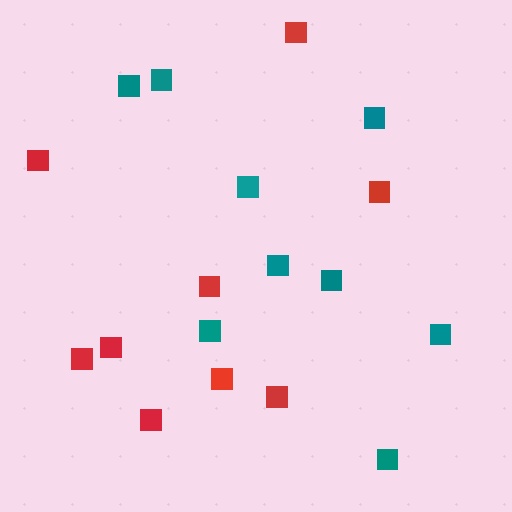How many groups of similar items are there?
There are 2 groups: one group of teal squares (9) and one group of red squares (9).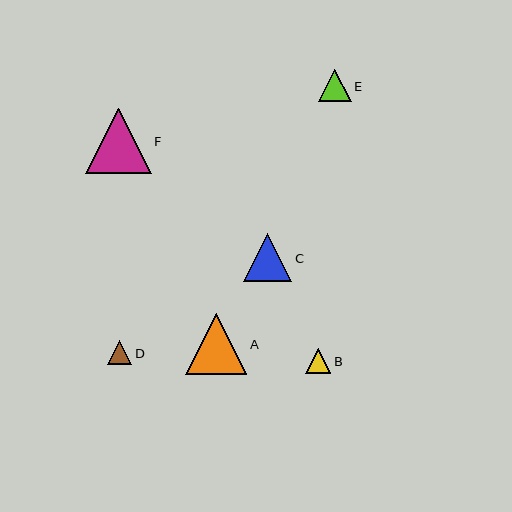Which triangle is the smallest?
Triangle D is the smallest with a size of approximately 24 pixels.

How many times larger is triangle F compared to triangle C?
Triangle F is approximately 1.4 times the size of triangle C.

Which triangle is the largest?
Triangle F is the largest with a size of approximately 66 pixels.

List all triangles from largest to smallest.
From largest to smallest: F, A, C, E, B, D.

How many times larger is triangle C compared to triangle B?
Triangle C is approximately 1.9 times the size of triangle B.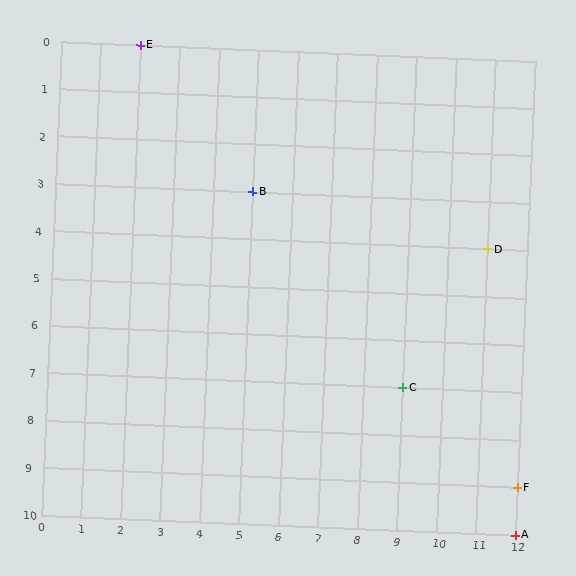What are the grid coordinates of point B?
Point B is at grid coordinates (5, 3).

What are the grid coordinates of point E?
Point E is at grid coordinates (2, 0).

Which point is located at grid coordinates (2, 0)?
Point E is at (2, 0).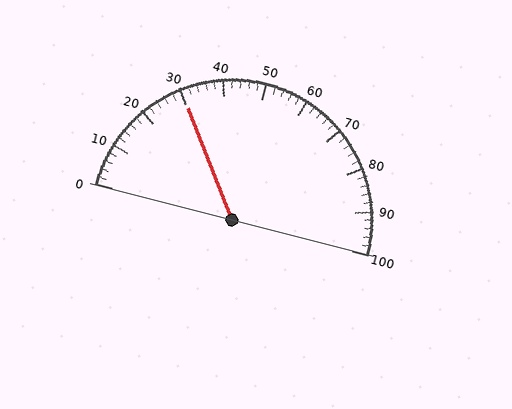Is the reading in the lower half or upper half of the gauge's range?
The reading is in the lower half of the range (0 to 100).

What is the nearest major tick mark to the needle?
The nearest major tick mark is 30.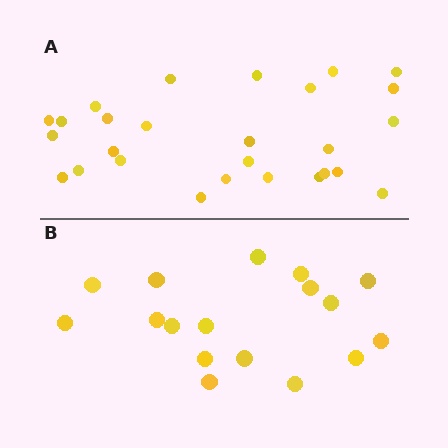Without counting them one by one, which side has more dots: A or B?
Region A (the top region) has more dots.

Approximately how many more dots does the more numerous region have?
Region A has roughly 10 or so more dots than region B.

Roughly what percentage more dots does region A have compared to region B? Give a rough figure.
About 60% more.